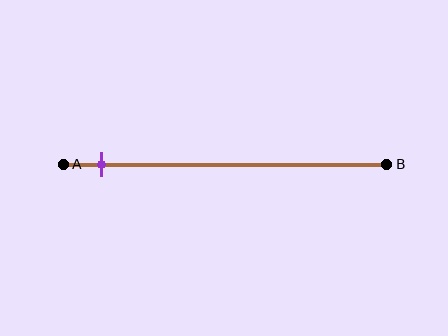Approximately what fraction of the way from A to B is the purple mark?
The purple mark is approximately 10% of the way from A to B.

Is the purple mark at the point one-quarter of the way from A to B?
No, the mark is at about 10% from A, not at the 25% one-quarter point.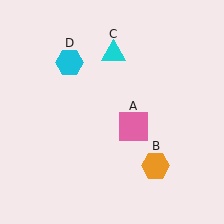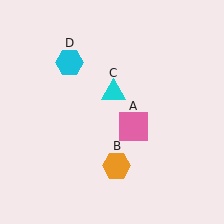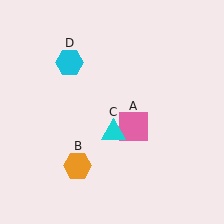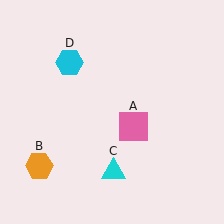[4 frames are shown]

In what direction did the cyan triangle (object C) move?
The cyan triangle (object C) moved down.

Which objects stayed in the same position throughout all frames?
Pink square (object A) and cyan hexagon (object D) remained stationary.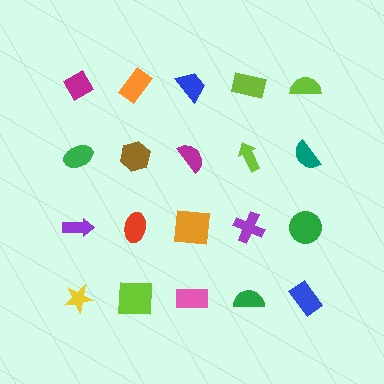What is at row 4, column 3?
A pink rectangle.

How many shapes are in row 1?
5 shapes.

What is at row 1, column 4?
A lime rectangle.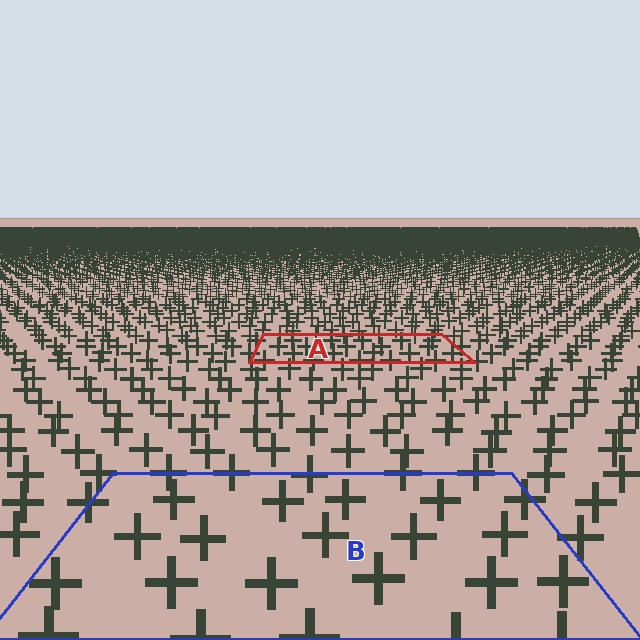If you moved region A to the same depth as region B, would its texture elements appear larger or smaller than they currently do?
They would appear larger. At a closer depth, the same texture elements are projected at a bigger on-screen size.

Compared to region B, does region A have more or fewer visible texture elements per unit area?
Region A has more texture elements per unit area — they are packed more densely because it is farther away.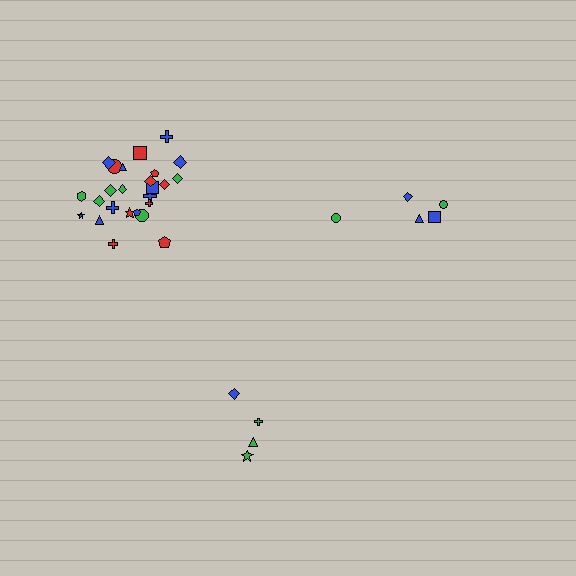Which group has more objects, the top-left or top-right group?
The top-left group.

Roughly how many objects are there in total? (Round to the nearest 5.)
Roughly 35 objects in total.